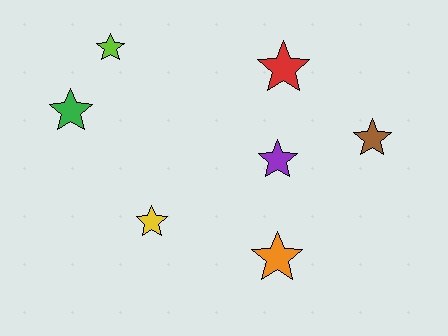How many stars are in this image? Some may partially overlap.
There are 7 stars.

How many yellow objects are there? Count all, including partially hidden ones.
There is 1 yellow object.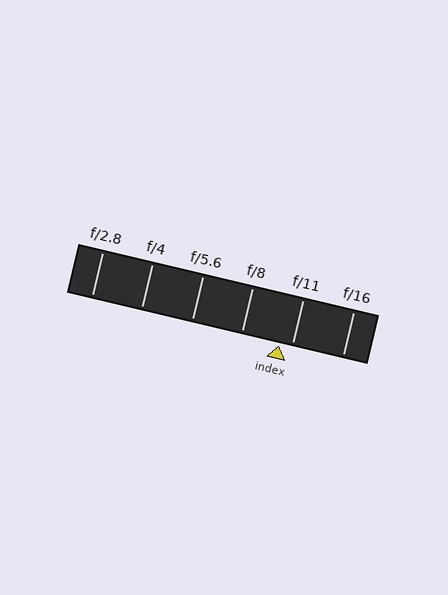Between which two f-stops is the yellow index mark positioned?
The index mark is between f/8 and f/11.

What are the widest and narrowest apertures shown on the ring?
The widest aperture shown is f/2.8 and the narrowest is f/16.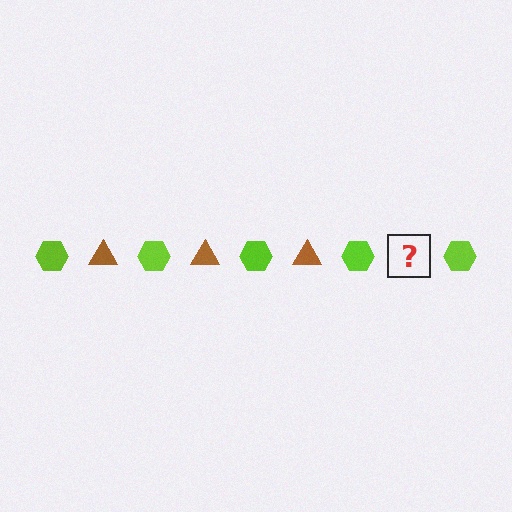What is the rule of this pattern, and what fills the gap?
The rule is that the pattern alternates between lime hexagon and brown triangle. The gap should be filled with a brown triangle.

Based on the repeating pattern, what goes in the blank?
The blank should be a brown triangle.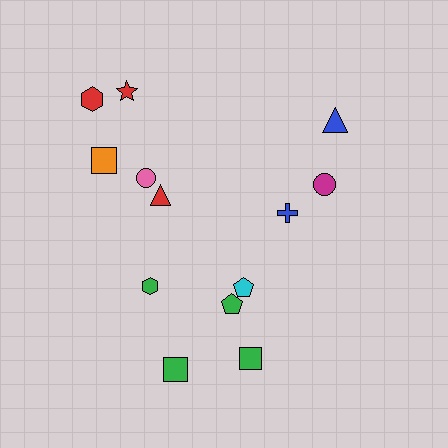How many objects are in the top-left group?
There are 5 objects.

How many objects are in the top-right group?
There are 3 objects.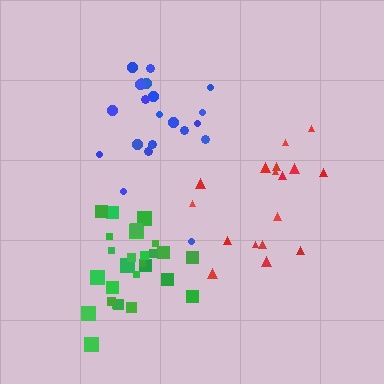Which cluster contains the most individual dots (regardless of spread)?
Green (27).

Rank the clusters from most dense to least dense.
green, blue, red.